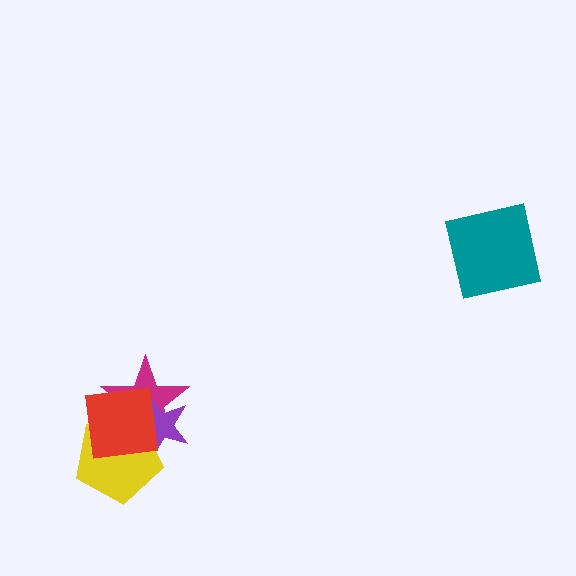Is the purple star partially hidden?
Yes, it is partially covered by another shape.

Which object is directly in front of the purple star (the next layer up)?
The yellow pentagon is directly in front of the purple star.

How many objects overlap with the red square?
3 objects overlap with the red square.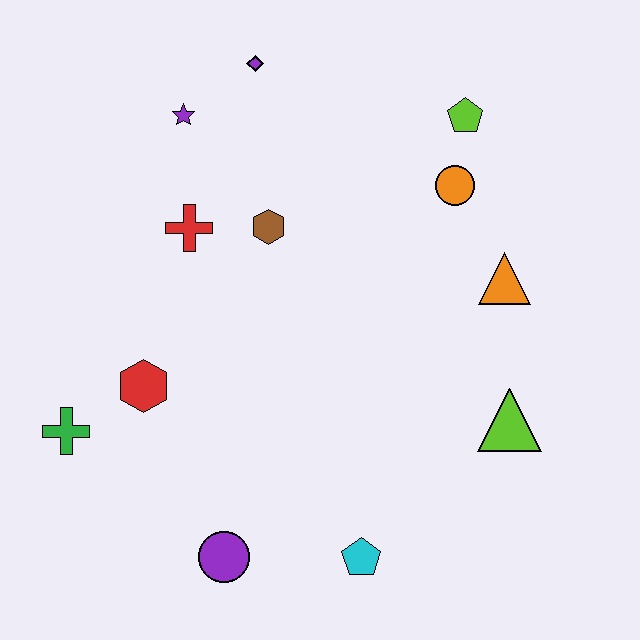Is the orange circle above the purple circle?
Yes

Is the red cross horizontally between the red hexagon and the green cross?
No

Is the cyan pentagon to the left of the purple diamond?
No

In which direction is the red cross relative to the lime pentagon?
The red cross is to the left of the lime pentagon.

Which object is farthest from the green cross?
The lime pentagon is farthest from the green cross.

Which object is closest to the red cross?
The brown hexagon is closest to the red cross.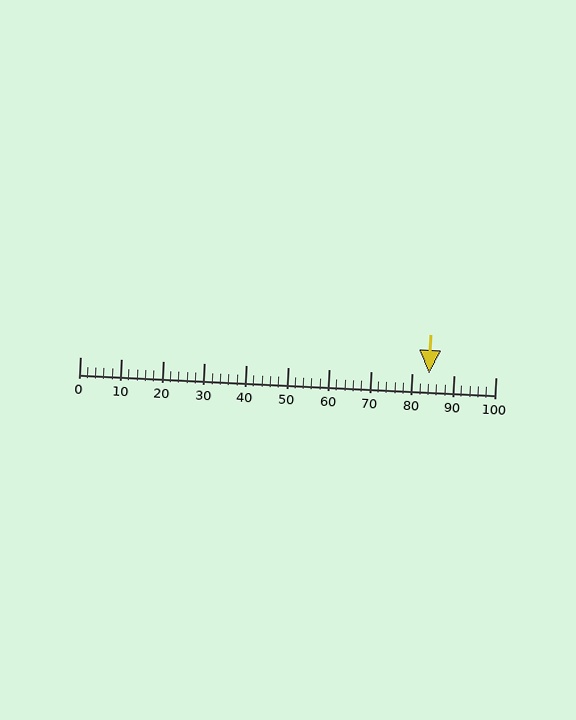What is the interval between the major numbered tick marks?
The major tick marks are spaced 10 units apart.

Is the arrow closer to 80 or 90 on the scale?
The arrow is closer to 80.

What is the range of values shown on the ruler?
The ruler shows values from 0 to 100.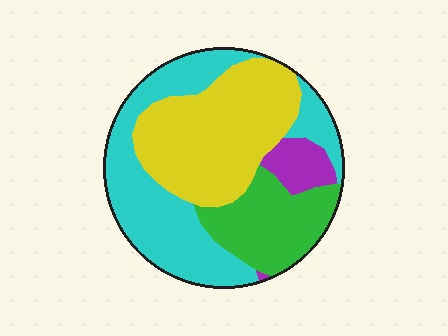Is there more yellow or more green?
Yellow.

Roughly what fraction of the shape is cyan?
Cyan covers 38% of the shape.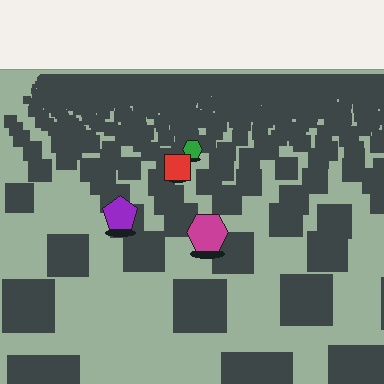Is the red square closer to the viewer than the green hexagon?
Yes. The red square is closer — you can tell from the texture gradient: the ground texture is coarser near it.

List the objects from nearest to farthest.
From nearest to farthest: the magenta hexagon, the purple pentagon, the red square, the green hexagon.